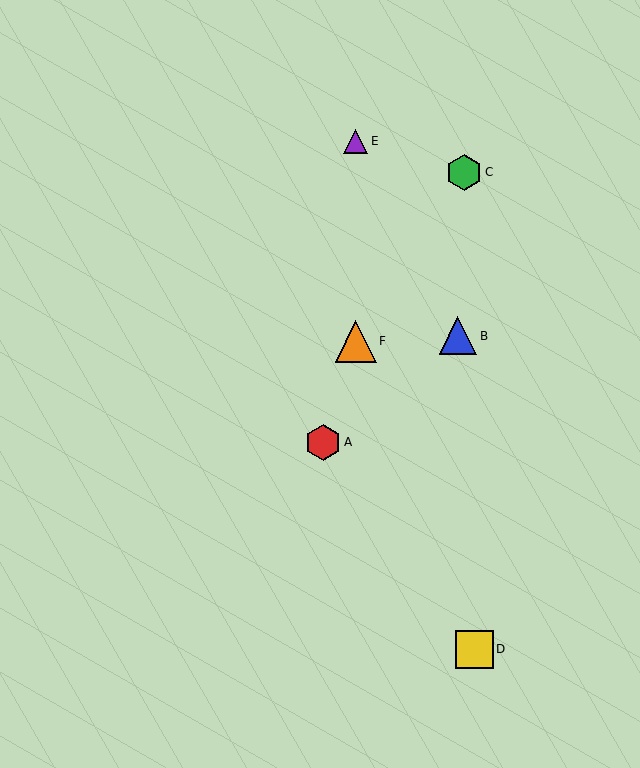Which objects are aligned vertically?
Objects E, F are aligned vertically.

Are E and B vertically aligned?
No, E is at x≈356 and B is at x≈458.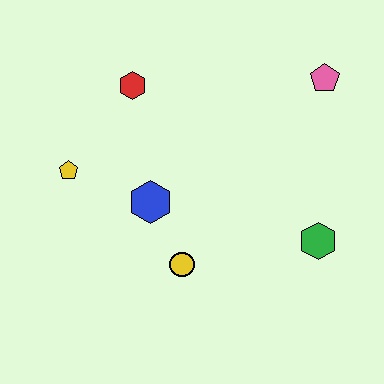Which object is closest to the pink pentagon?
The green hexagon is closest to the pink pentagon.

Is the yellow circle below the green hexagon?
Yes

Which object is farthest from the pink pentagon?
The yellow pentagon is farthest from the pink pentagon.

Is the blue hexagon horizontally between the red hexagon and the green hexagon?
Yes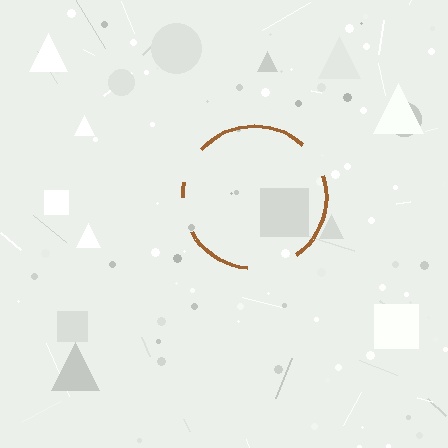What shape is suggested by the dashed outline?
The dashed outline suggests a circle.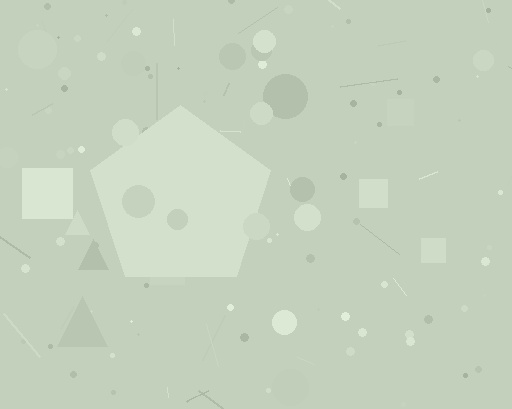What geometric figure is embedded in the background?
A pentagon is embedded in the background.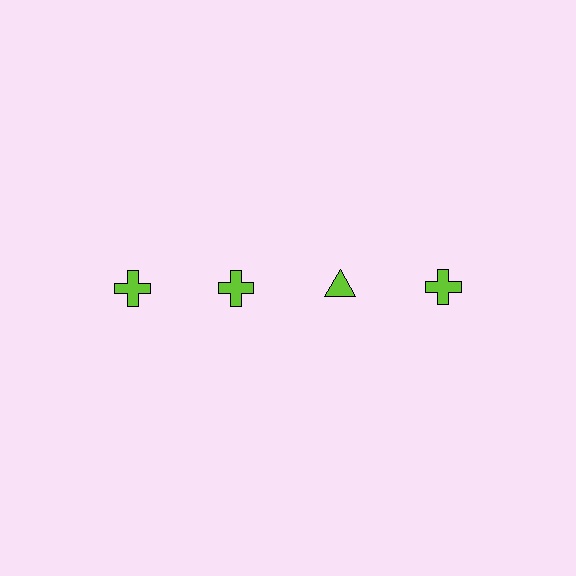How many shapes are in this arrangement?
There are 4 shapes arranged in a grid pattern.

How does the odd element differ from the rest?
It has a different shape: triangle instead of cross.